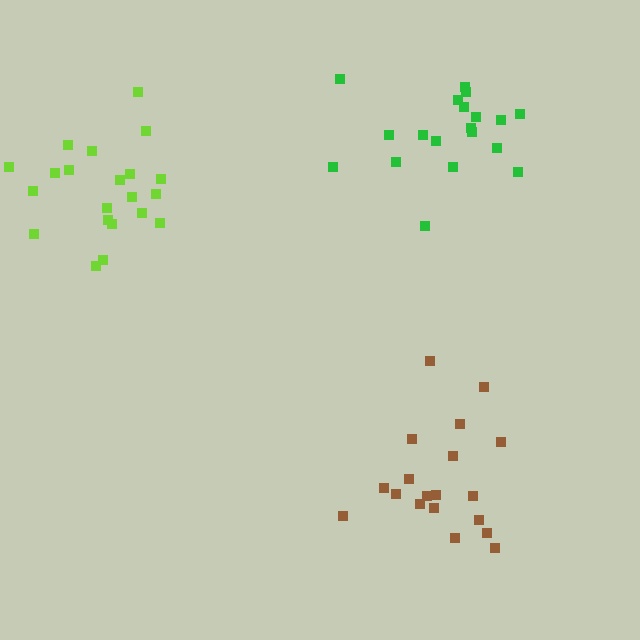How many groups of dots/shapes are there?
There are 3 groups.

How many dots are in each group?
Group 1: 19 dots, Group 2: 19 dots, Group 3: 21 dots (59 total).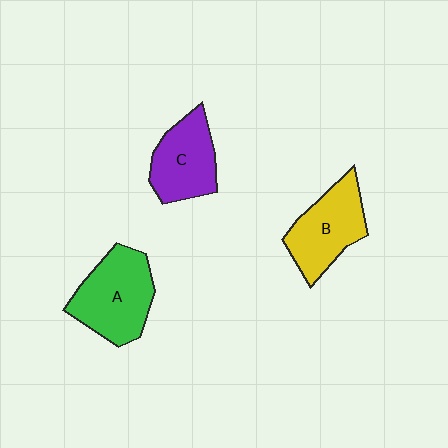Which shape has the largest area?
Shape A (green).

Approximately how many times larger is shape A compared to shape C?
Approximately 1.3 times.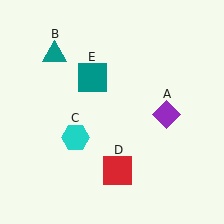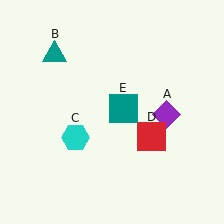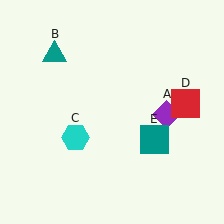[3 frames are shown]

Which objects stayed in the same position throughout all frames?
Purple diamond (object A) and teal triangle (object B) and cyan hexagon (object C) remained stationary.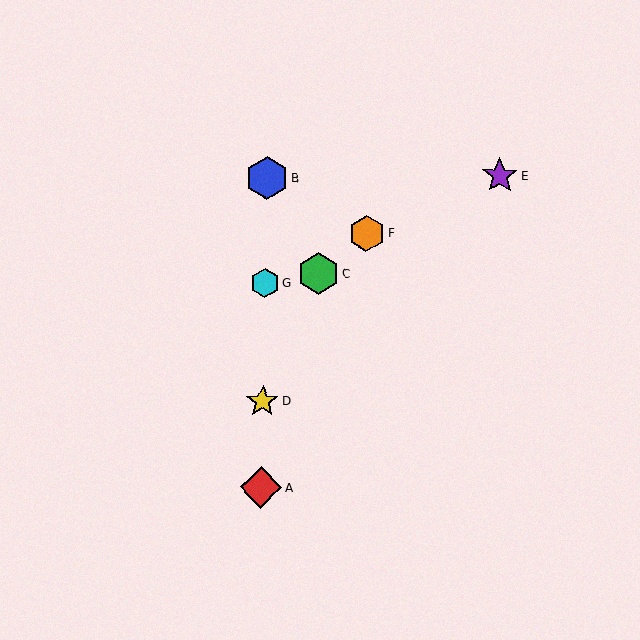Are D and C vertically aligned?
No, D is at x≈262 and C is at x≈318.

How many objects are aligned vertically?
4 objects (A, B, D, G) are aligned vertically.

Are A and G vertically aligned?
Yes, both are at x≈261.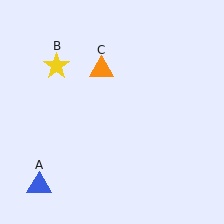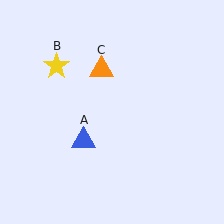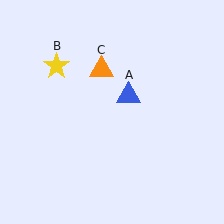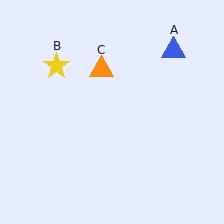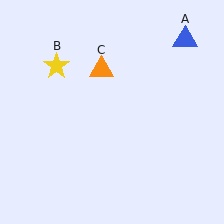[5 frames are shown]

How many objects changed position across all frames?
1 object changed position: blue triangle (object A).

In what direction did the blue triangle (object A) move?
The blue triangle (object A) moved up and to the right.